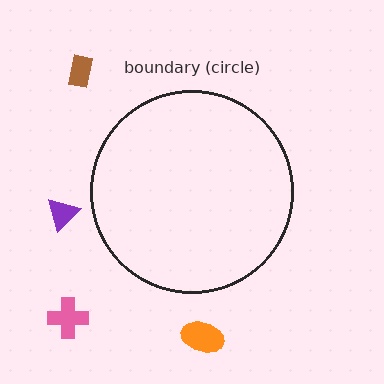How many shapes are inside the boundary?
0 inside, 4 outside.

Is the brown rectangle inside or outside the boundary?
Outside.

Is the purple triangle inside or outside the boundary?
Outside.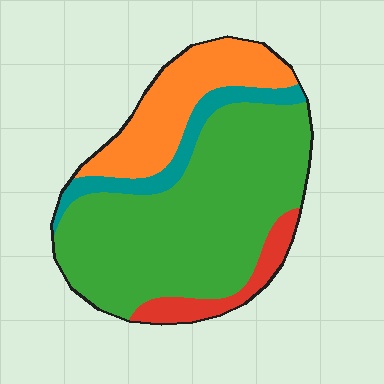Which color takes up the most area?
Green, at roughly 60%.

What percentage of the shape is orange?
Orange takes up about one fifth (1/5) of the shape.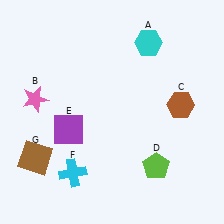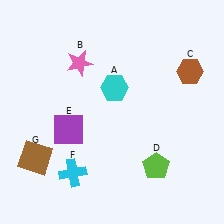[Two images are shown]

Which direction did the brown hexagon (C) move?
The brown hexagon (C) moved up.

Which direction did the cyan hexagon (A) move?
The cyan hexagon (A) moved down.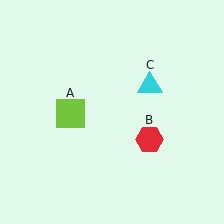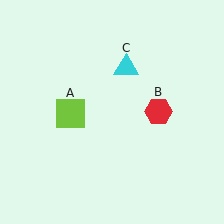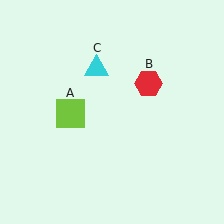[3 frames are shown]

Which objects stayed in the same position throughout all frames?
Lime square (object A) remained stationary.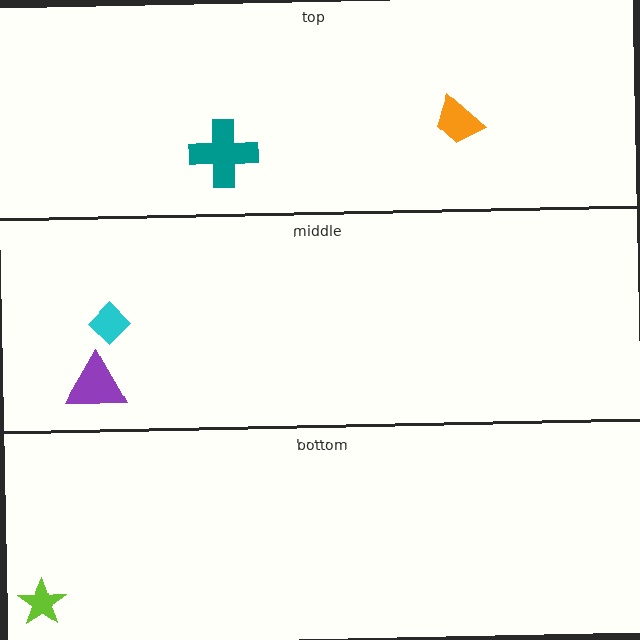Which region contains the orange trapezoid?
The top region.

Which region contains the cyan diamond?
The middle region.